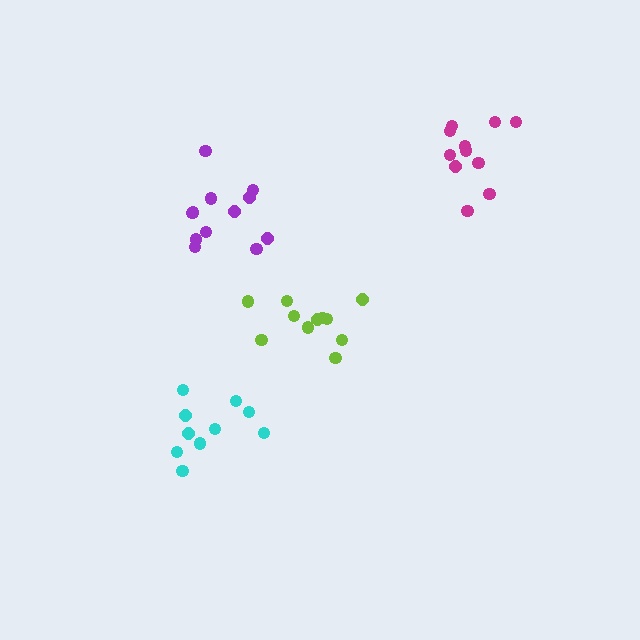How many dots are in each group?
Group 1: 12 dots, Group 2: 11 dots, Group 3: 11 dots, Group 4: 10 dots (44 total).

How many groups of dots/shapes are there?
There are 4 groups.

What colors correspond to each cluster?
The clusters are colored: purple, lime, magenta, cyan.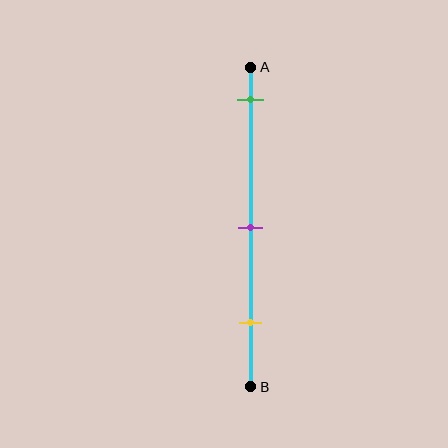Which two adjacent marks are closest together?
The purple and yellow marks are the closest adjacent pair.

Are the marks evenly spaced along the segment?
Yes, the marks are approximately evenly spaced.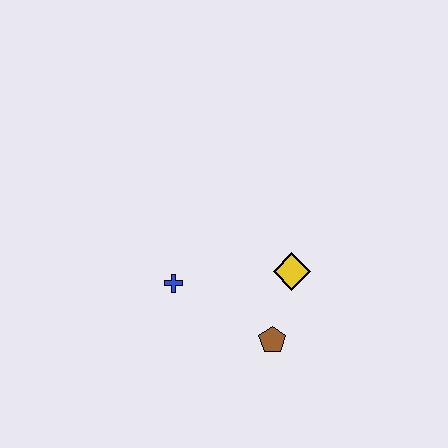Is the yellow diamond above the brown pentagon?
Yes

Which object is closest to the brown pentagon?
The yellow diamond is closest to the brown pentagon.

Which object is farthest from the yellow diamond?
The blue cross is farthest from the yellow diamond.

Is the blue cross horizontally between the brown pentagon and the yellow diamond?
No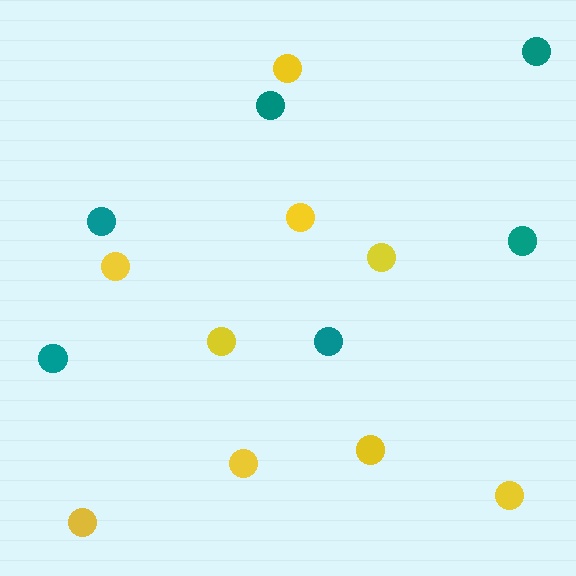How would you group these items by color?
There are 2 groups: one group of yellow circles (9) and one group of teal circles (6).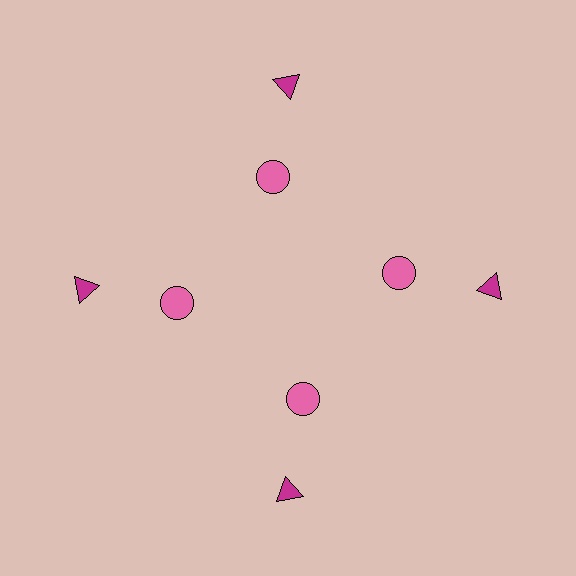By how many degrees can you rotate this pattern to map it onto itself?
The pattern maps onto itself every 90 degrees of rotation.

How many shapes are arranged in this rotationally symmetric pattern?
There are 8 shapes, arranged in 4 groups of 2.